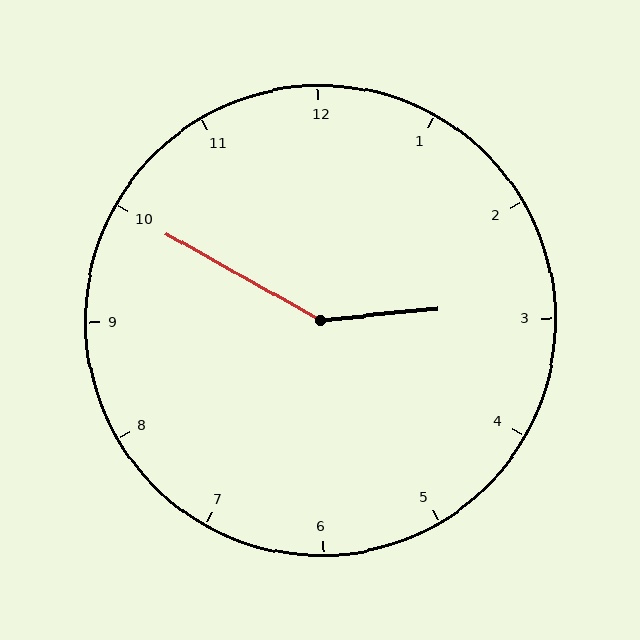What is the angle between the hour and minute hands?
Approximately 145 degrees.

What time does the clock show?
2:50.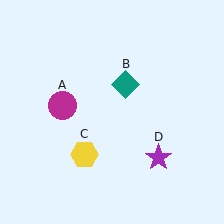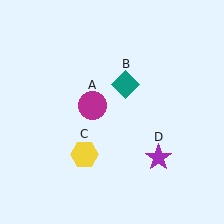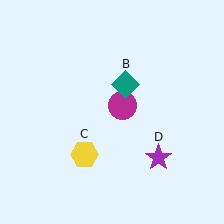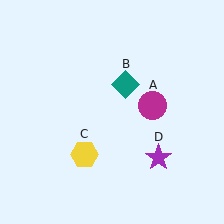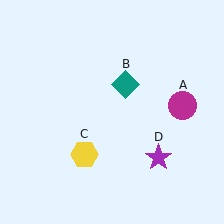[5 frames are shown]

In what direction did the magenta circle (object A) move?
The magenta circle (object A) moved right.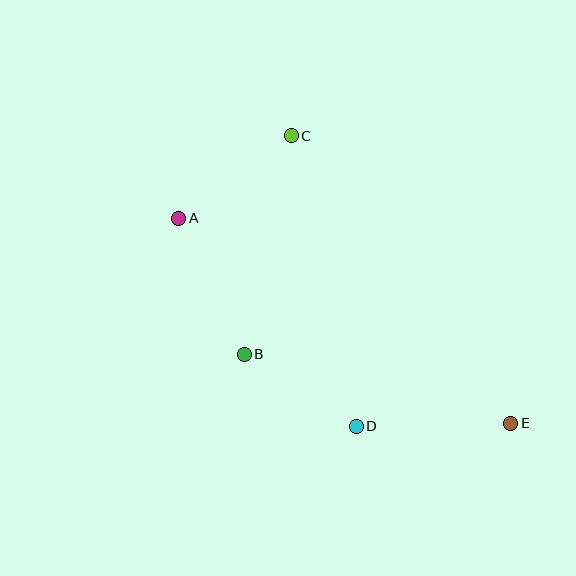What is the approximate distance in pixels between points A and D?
The distance between A and D is approximately 274 pixels.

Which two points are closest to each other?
Points B and D are closest to each other.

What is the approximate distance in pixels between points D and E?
The distance between D and E is approximately 154 pixels.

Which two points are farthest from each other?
Points A and E are farthest from each other.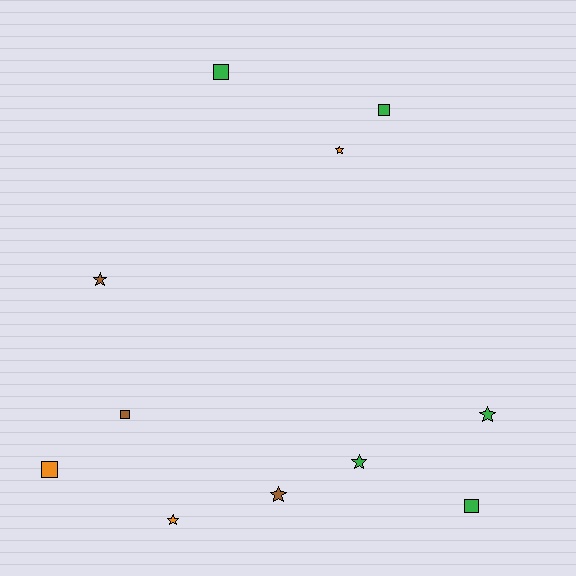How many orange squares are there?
There is 1 orange square.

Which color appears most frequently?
Green, with 5 objects.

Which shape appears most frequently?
Star, with 6 objects.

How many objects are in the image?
There are 11 objects.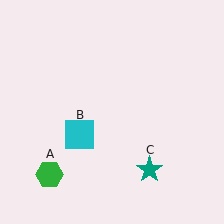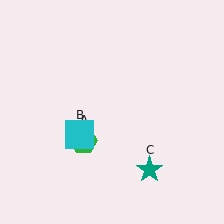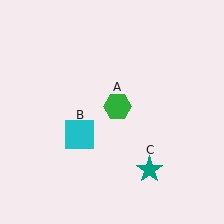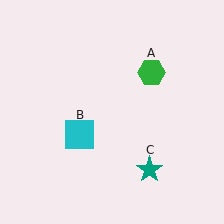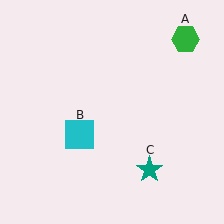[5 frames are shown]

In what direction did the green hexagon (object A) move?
The green hexagon (object A) moved up and to the right.